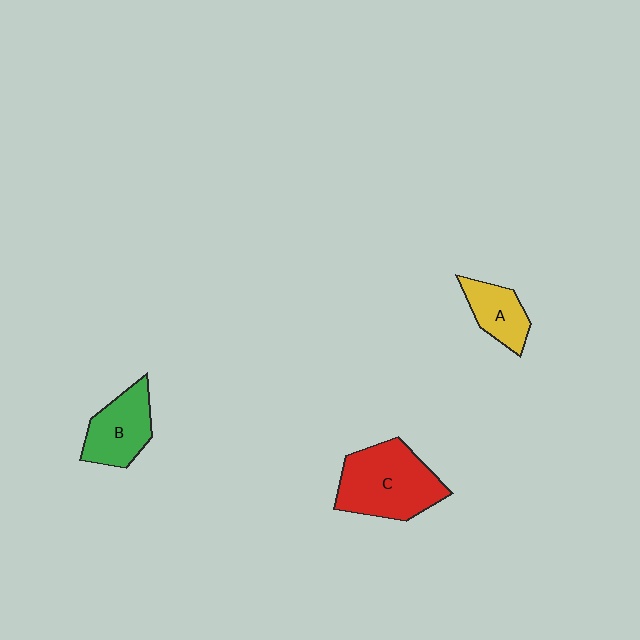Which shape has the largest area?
Shape C (red).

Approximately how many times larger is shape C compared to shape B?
Approximately 1.5 times.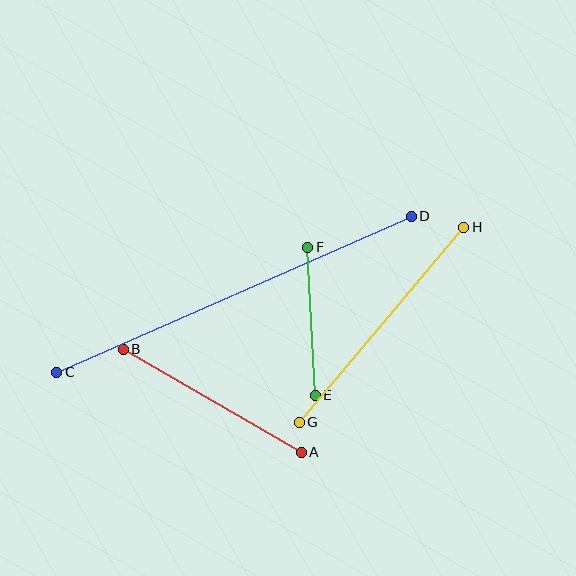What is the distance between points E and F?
The distance is approximately 148 pixels.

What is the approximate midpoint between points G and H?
The midpoint is at approximately (381, 325) pixels.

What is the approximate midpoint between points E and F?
The midpoint is at approximately (311, 321) pixels.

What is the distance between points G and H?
The distance is approximately 255 pixels.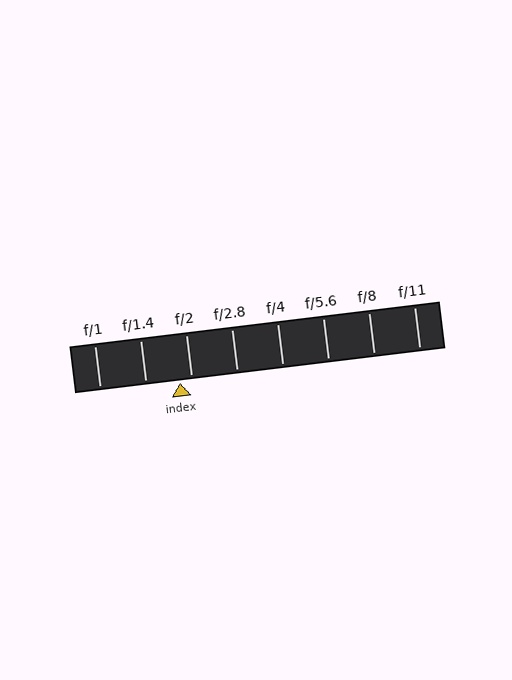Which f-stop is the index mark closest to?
The index mark is closest to f/2.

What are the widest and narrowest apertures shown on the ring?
The widest aperture shown is f/1 and the narrowest is f/11.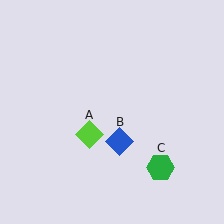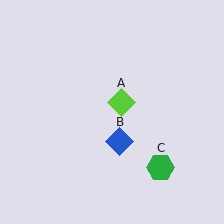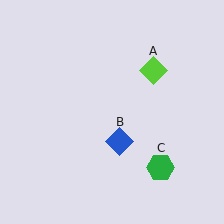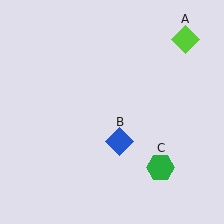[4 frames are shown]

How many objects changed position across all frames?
1 object changed position: lime diamond (object A).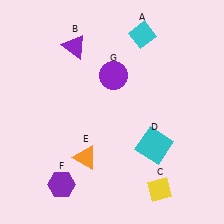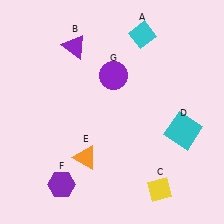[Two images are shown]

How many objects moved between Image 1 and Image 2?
1 object moved between the two images.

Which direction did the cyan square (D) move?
The cyan square (D) moved right.